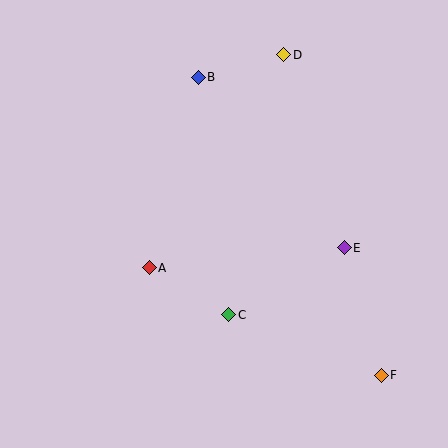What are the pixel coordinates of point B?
Point B is at (198, 77).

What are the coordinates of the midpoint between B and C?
The midpoint between B and C is at (214, 196).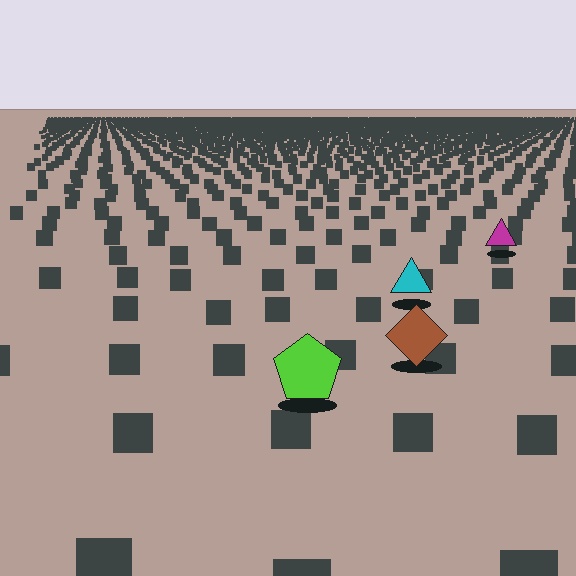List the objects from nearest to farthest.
From nearest to farthest: the lime pentagon, the brown diamond, the cyan triangle, the magenta triangle.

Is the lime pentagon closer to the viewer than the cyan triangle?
Yes. The lime pentagon is closer — you can tell from the texture gradient: the ground texture is coarser near it.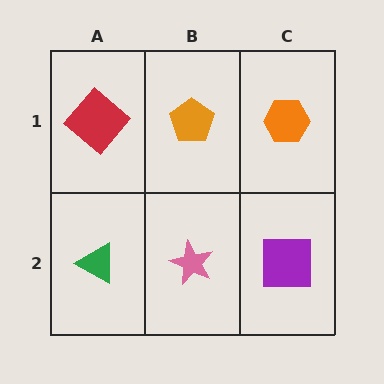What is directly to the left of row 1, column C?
An orange pentagon.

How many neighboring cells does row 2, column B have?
3.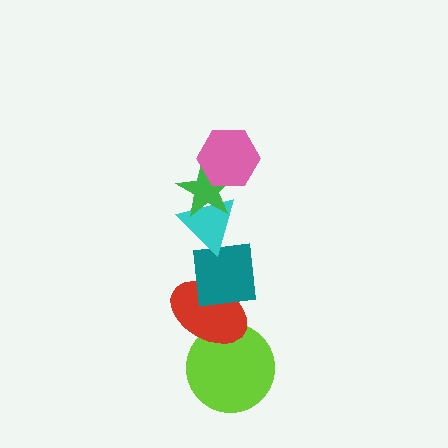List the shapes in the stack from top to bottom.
From top to bottom: the pink hexagon, the green star, the cyan triangle, the teal square, the red ellipse, the lime circle.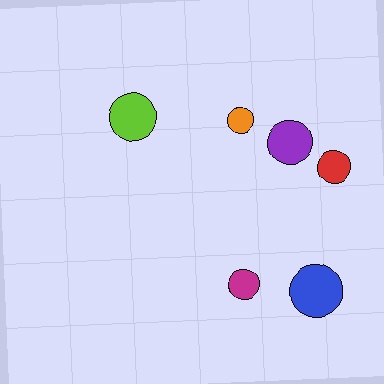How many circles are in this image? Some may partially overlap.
There are 6 circles.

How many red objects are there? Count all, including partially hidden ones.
There is 1 red object.